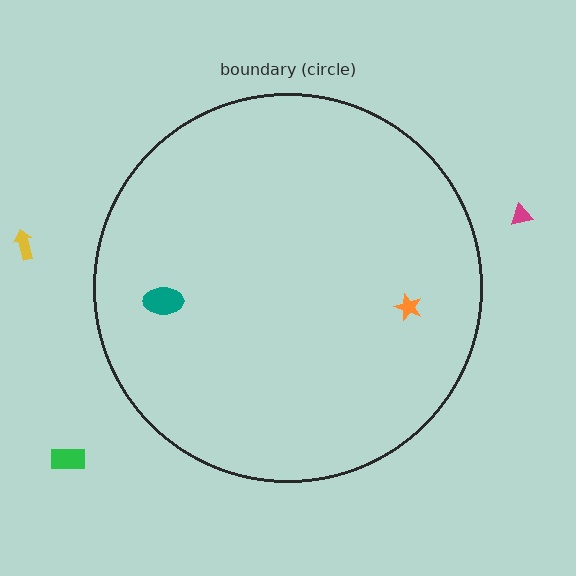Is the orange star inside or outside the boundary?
Inside.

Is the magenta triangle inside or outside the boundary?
Outside.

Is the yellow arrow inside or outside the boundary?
Outside.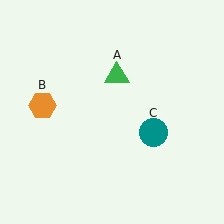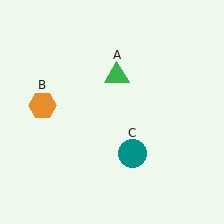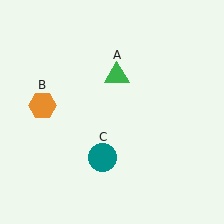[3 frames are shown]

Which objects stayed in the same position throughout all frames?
Green triangle (object A) and orange hexagon (object B) remained stationary.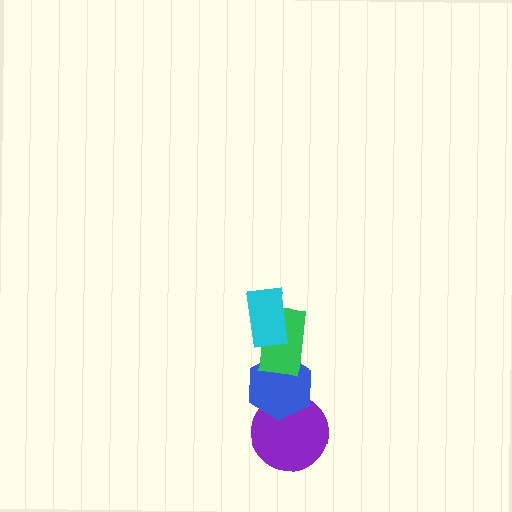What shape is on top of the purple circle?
The blue hexagon is on top of the purple circle.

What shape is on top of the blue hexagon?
The green rectangle is on top of the blue hexagon.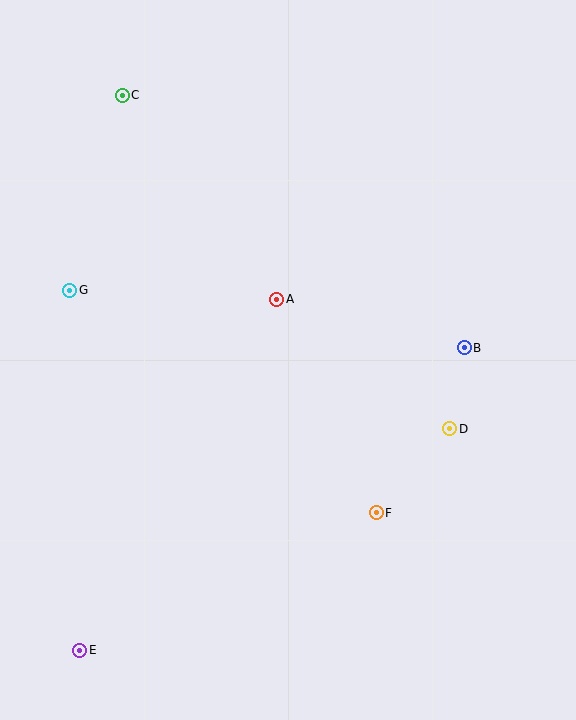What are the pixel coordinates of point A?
Point A is at (277, 299).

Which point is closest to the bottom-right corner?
Point F is closest to the bottom-right corner.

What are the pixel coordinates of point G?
Point G is at (70, 290).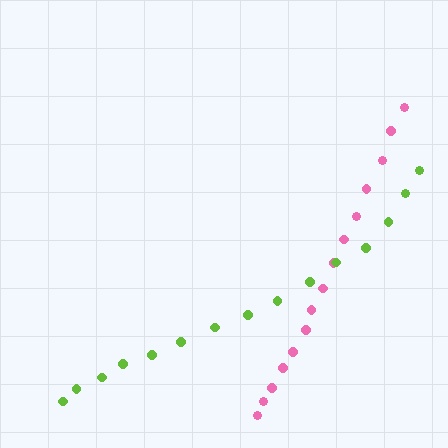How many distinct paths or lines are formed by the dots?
There are 2 distinct paths.